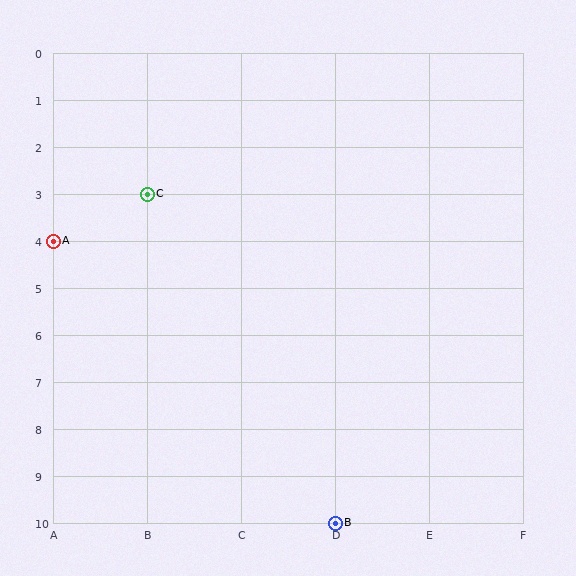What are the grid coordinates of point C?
Point C is at grid coordinates (B, 3).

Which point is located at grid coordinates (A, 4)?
Point A is at (A, 4).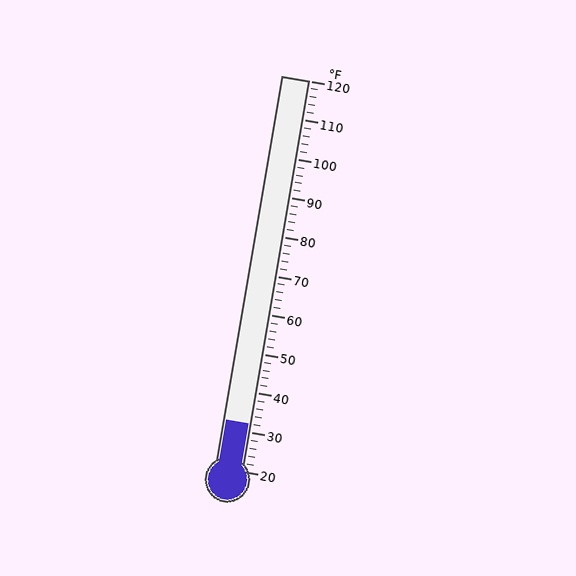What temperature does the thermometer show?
The thermometer shows approximately 32°F.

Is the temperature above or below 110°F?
The temperature is below 110°F.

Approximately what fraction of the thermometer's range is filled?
The thermometer is filled to approximately 10% of its range.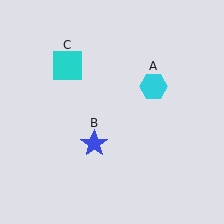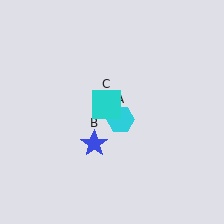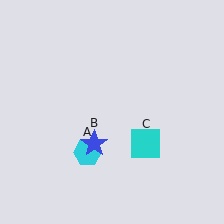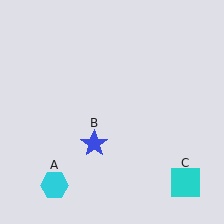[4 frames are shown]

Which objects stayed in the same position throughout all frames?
Blue star (object B) remained stationary.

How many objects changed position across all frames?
2 objects changed position: cyan hexagon (object A), cyan square (object C).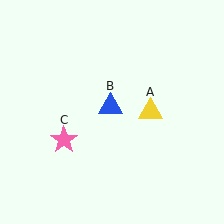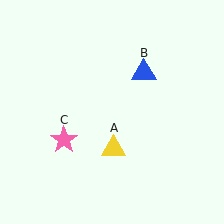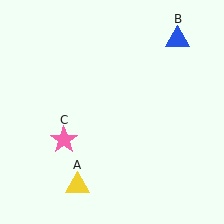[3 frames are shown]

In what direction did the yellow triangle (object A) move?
The yellow triangle (object A) moved down and to the left.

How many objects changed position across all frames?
2 objects changed position: yellow triangle (object A), blue triangle (object B).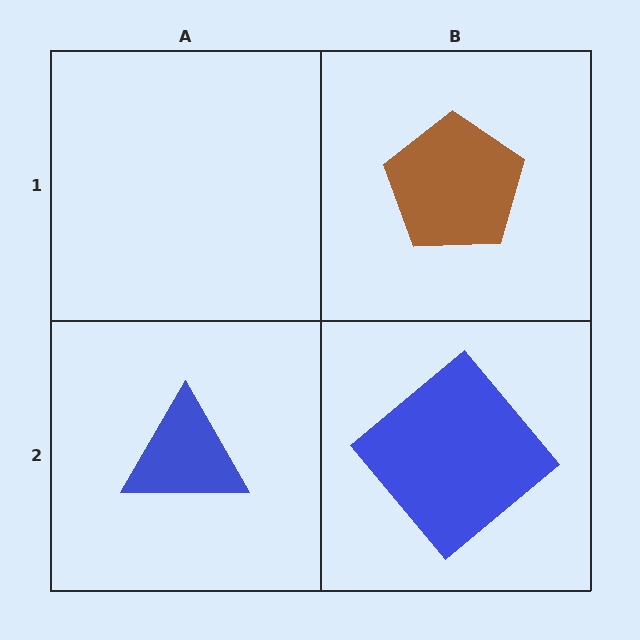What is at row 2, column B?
A blue diamond.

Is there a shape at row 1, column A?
No, that cell is empty.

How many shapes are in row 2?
2 shapes.